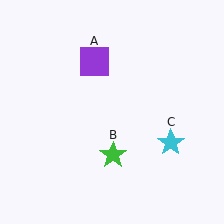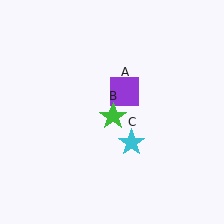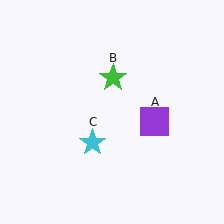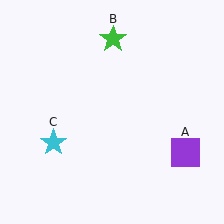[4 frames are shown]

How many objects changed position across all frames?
3 objects changed position: purple square (object A), green star (object B), cyan star (object C).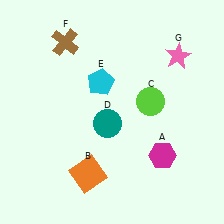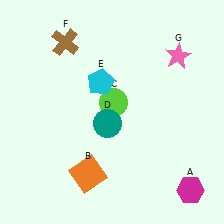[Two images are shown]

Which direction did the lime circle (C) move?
The lime circle (C) moved left.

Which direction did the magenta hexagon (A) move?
The magenta hexagon (A) moved down.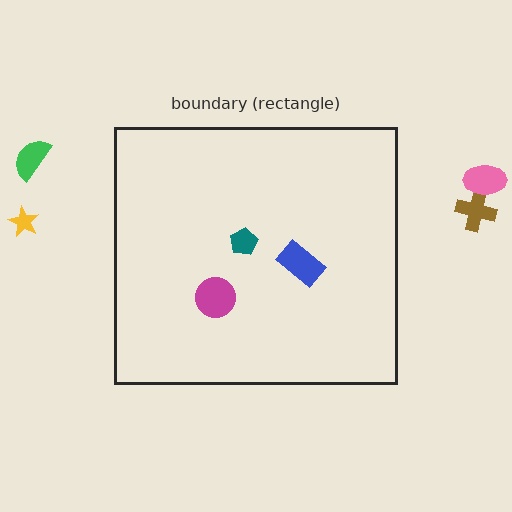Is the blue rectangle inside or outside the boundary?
Inside.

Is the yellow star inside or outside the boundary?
Outside.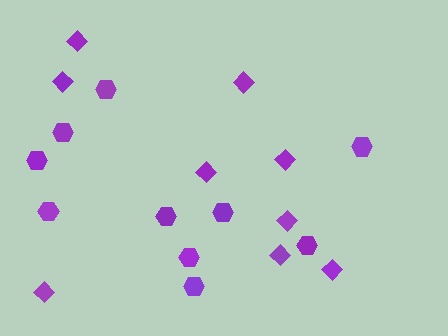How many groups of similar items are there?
There are 2 groups: one group of diamonds (9) and one group of hexagons (10).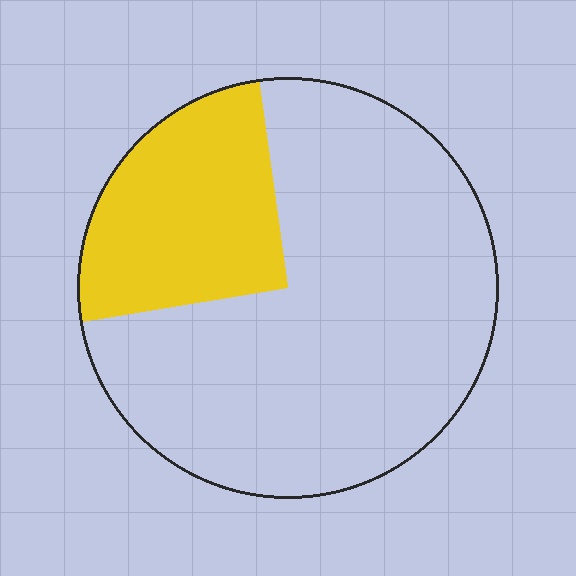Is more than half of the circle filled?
No.